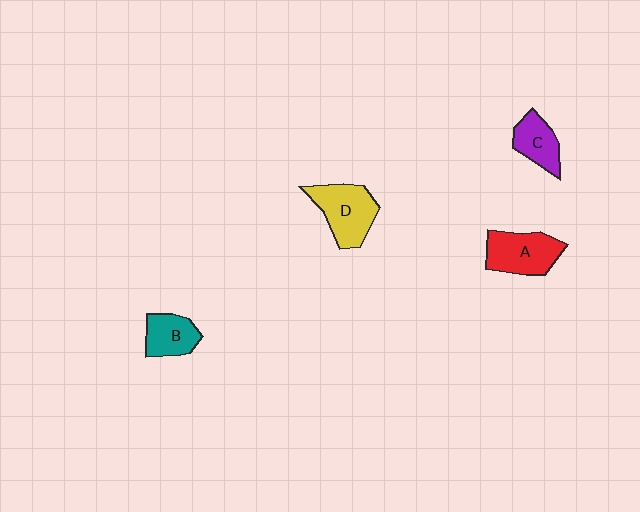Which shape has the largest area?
Shape D (yellow).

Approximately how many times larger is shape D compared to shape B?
Approximately 1.5 times.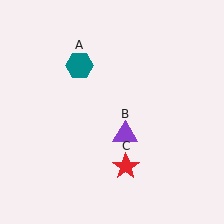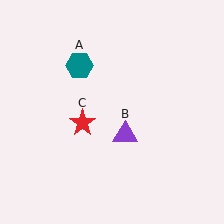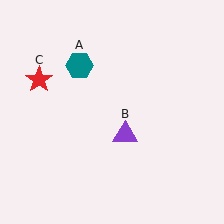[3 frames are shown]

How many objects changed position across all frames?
1 object changed position: red star (object C).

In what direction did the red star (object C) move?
The red star (object C) moved up and to the left.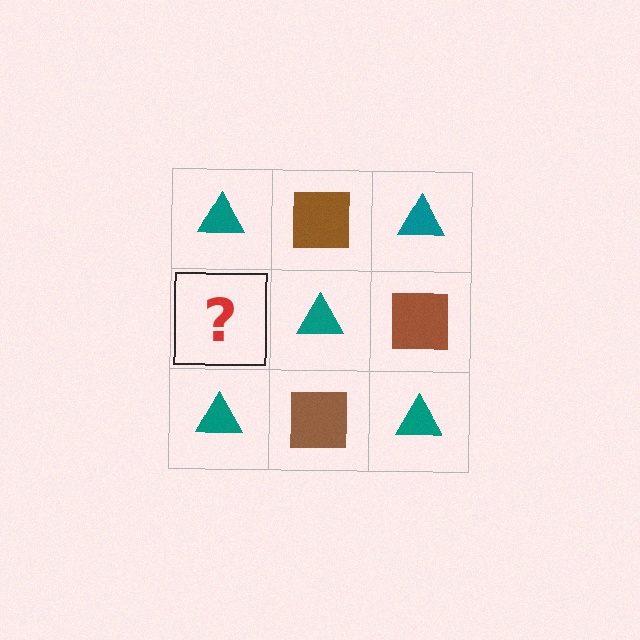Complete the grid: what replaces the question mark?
The question mark should be replaced with a brown square.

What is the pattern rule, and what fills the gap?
The rule is that it alternates teal triangle and brown square in a checkerboard pattern. The gap should be filled with a brown square.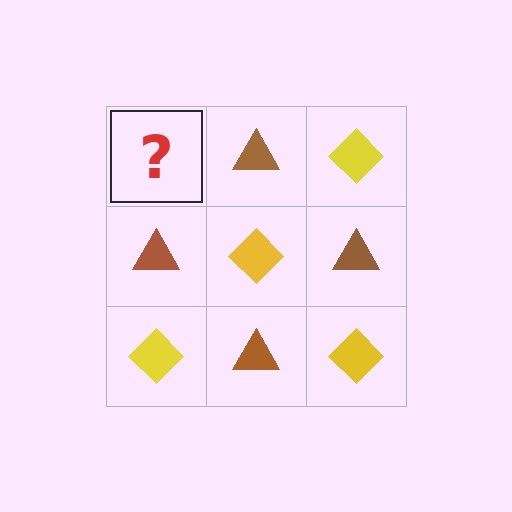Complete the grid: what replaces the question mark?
The question mark should be replaced with a yellow diamond.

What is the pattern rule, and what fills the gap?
The rule is that it alternates yellow diamond and brown triangle in a checkerboard pattern. The gap should be filled with a yellow diamond.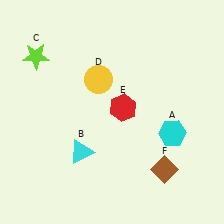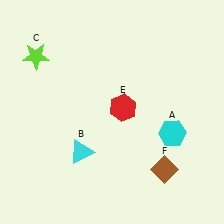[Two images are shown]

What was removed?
The yellow circle (D) was removed in Image 2.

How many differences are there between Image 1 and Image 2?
There is 1 difference between the two images.